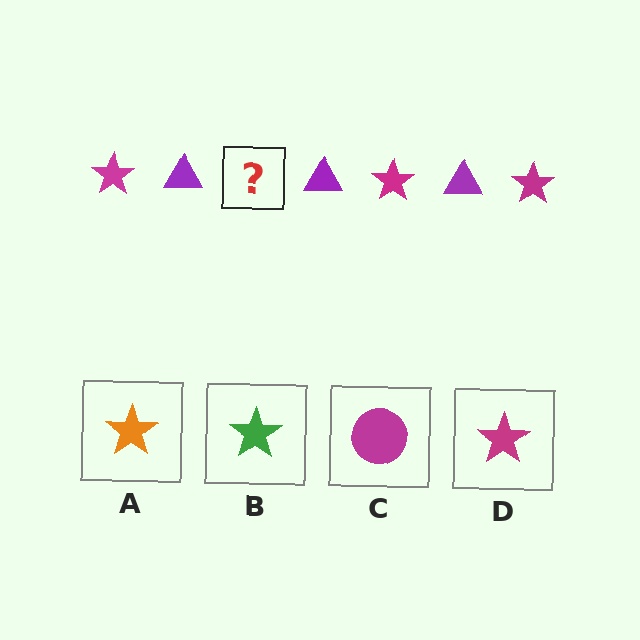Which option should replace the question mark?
Option D.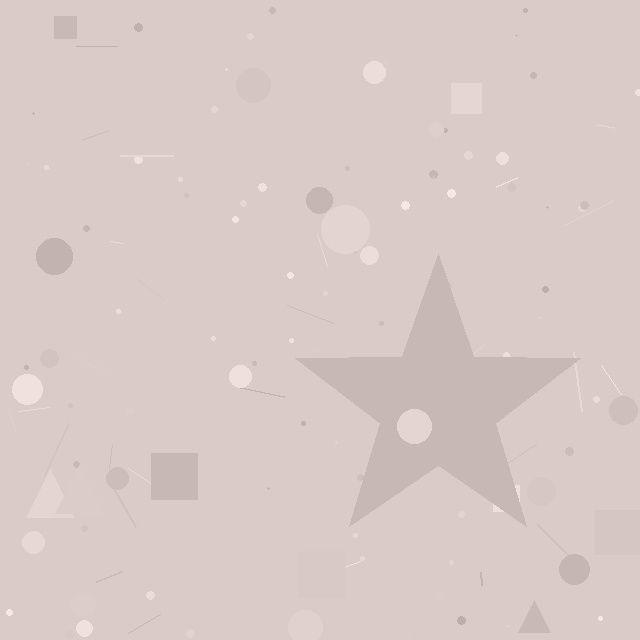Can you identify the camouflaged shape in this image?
The camouflaged shape is a star.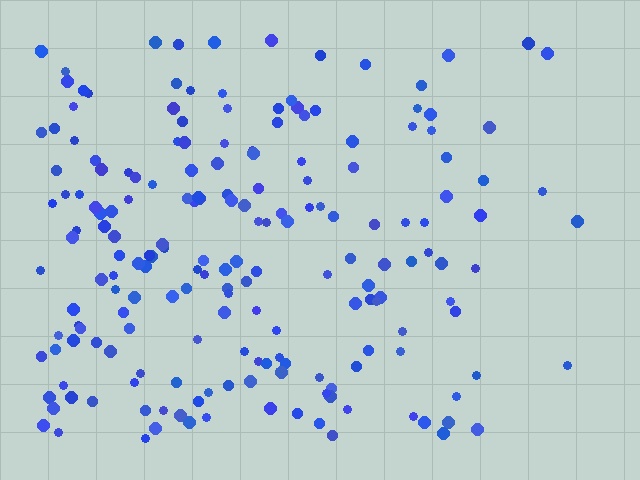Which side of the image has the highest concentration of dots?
The left.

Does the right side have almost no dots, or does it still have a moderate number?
Still a moderate number, just noticeably fewer than the left.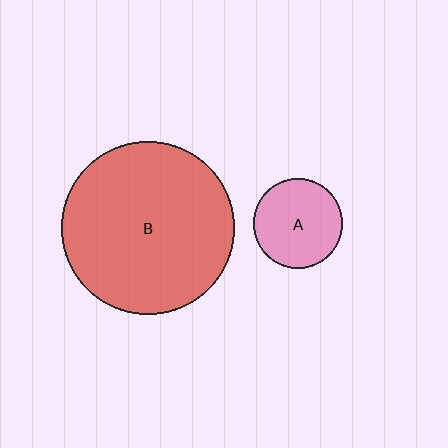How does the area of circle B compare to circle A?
Approximately 3.7 times.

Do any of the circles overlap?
No, none of the circles overlap.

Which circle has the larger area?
Circle B (red).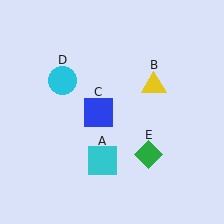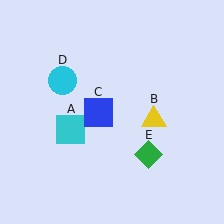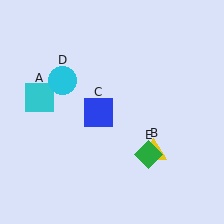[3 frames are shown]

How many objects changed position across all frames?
2 objects changed position: cyan square (object A), yellow triangle (object B).